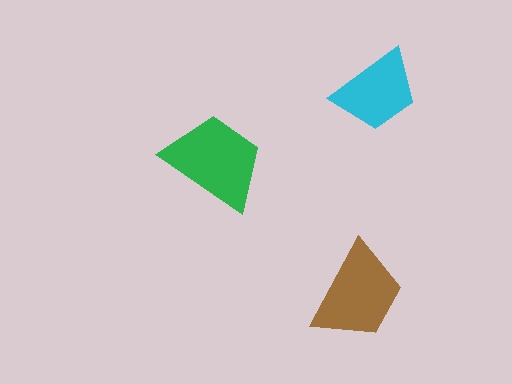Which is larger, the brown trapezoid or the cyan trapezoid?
The brown one.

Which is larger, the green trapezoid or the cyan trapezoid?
The green one.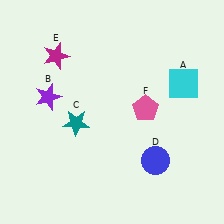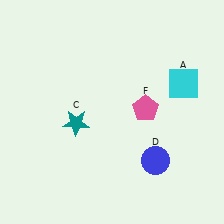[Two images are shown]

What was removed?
The purple star (B), the magenta star (E) were removed in Image 2.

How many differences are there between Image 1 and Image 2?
There are 2 differences between the two images.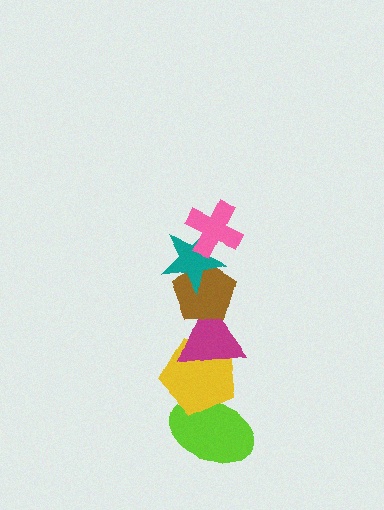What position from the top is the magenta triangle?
The magenta triangle is 4th from the top.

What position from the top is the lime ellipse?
The lime ellipse is 6th from the top.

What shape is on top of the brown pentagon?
The teal star is on top of the brown pentagon.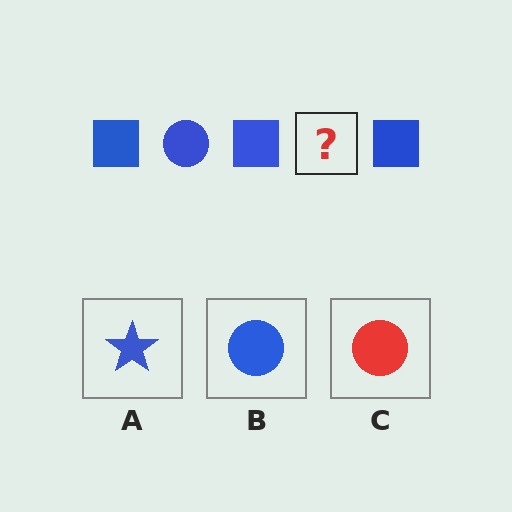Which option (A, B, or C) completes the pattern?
B.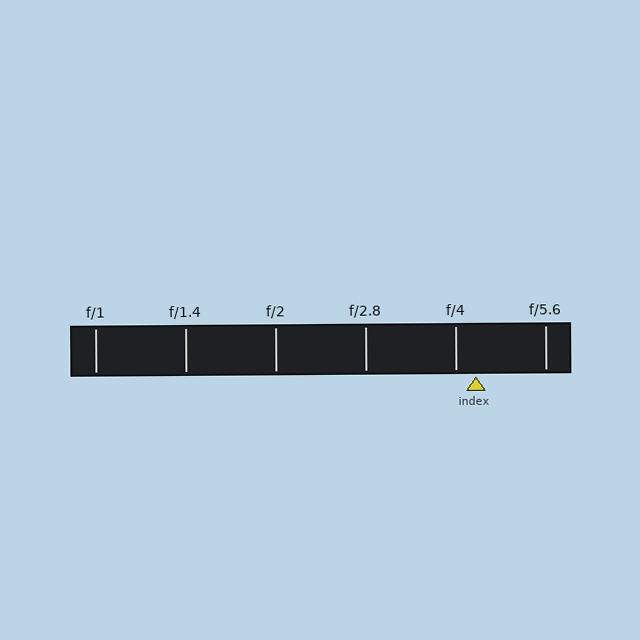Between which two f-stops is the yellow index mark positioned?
The index mark is between f/4 and f/5.6.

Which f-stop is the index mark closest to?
The index mark is closest to f/4.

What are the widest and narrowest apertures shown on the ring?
The widest aperture shown is f/1 and the narrowest is f/5.6.